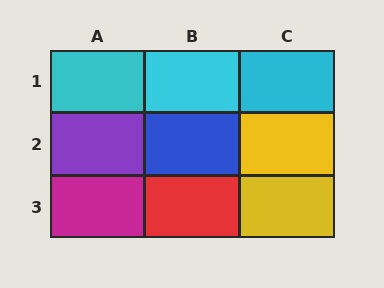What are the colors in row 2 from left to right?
Purple, blue, yellow.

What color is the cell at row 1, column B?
Cyan.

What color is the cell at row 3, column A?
Magenta.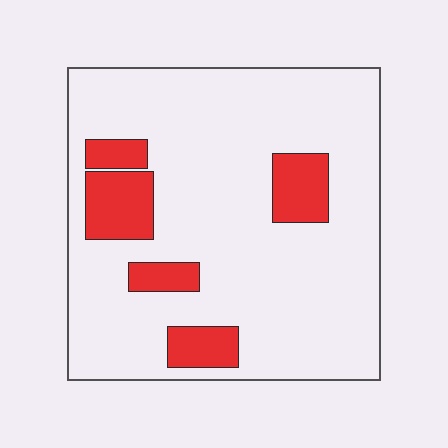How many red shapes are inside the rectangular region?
5.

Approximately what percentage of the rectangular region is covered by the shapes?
Approximately 15%.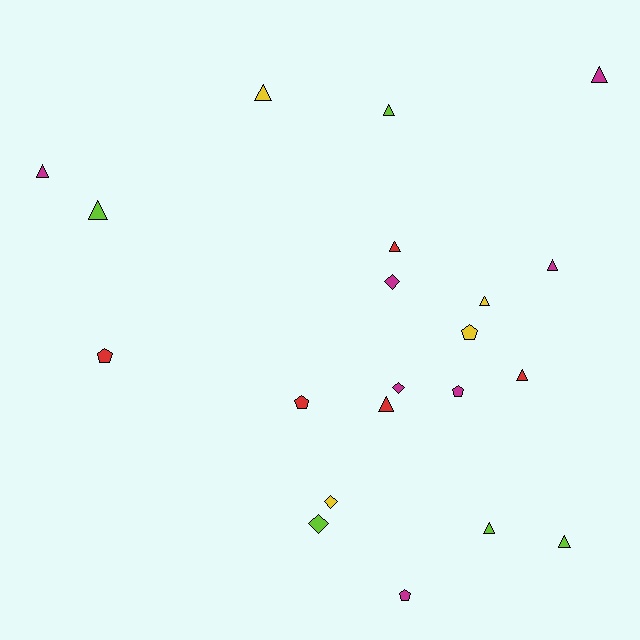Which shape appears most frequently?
Triangle, with 12 objects.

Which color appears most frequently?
Magenta, with 7 objects.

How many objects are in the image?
There are 21 objects.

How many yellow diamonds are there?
There is 1 yellow diamond.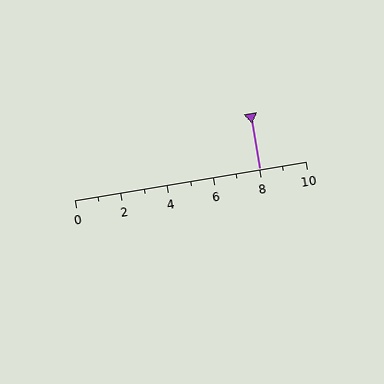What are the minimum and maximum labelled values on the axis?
The axis runs from 0 to 10.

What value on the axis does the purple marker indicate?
The marker indicates approximately 8.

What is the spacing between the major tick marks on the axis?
The major ticks are spaced 2 apart.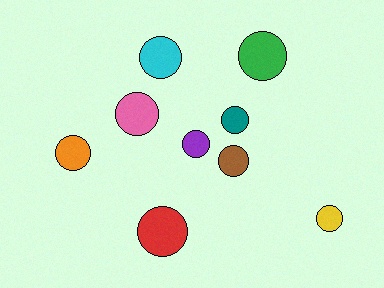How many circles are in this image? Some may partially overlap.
There are 9 circles.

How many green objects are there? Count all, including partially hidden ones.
There is 1 green object.